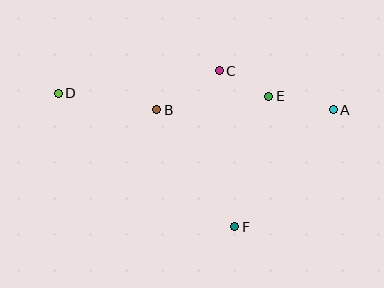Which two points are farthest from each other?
Points A and D are farthest from each other.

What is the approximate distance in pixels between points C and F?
The distance between C and F is approximately 157 pixels.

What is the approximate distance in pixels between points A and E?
The distance between A and E is approximately 66 pixels.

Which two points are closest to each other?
Points C and E are closest to each other.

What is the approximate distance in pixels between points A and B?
The distance between A and B is approximately 177 pixels.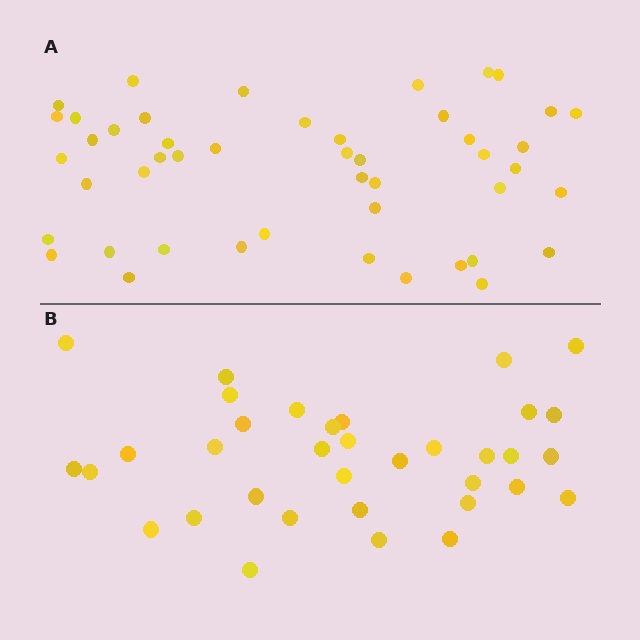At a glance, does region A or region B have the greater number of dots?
Region A (the top region) has more dots.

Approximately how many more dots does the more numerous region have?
Region A has roughly 12 or so more dots than region B.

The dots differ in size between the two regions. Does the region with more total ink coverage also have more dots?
No. Region B has more total ink coverage because its dots are larger, but region A actually contains more individual dots. Total area can be misleading — the number of items is what matters here.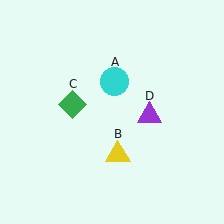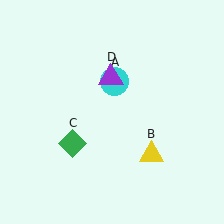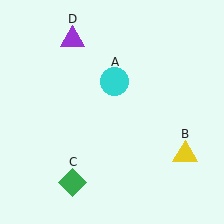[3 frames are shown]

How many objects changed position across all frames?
3 objects changed position: yellow triangle (object B), green diamond (object C), purple triangle (object D).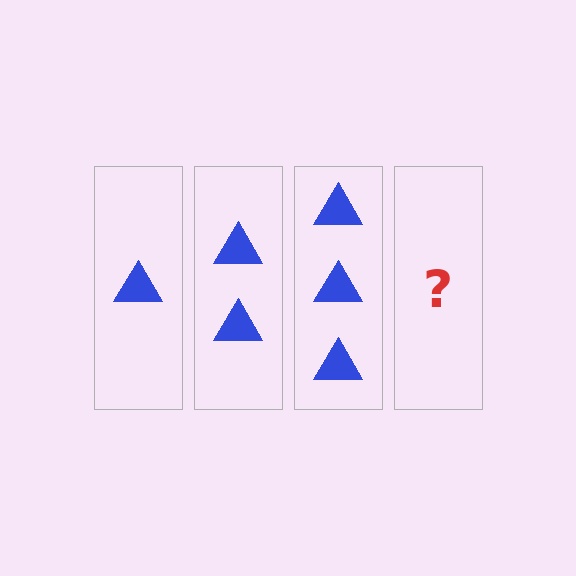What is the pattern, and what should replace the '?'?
The pattern is that each step adds one more triangle. The '?' should be 4 triangles.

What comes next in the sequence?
The next element should be 4 triangles.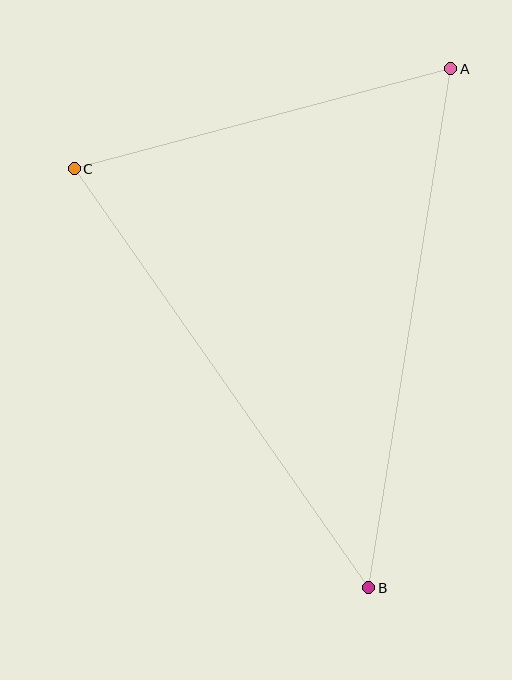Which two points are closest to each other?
Points A and C are closest to each other.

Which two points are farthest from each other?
Points A and B are farthest from each other.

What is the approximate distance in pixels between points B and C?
The distance between B and C is approximately 512 pixels.